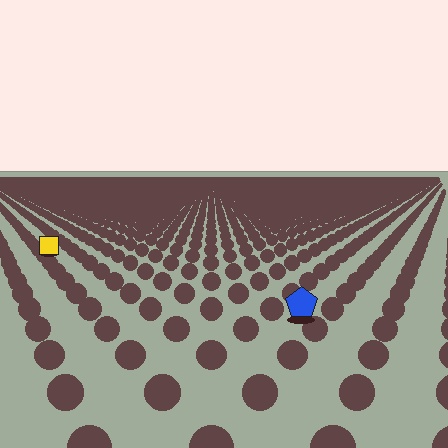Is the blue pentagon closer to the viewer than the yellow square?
Yes. The blue pentagon is closer — you can tell from the texture gradient: the ground texture is coarser near it.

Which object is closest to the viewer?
The blue pentagon is closest. The texture marks near it are larger and more spread out.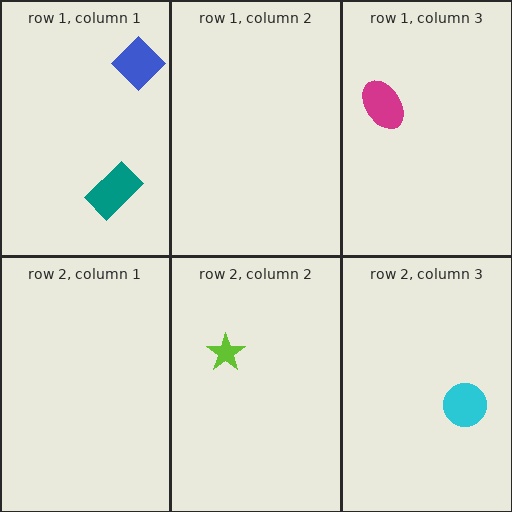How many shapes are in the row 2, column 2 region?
1.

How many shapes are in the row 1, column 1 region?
2.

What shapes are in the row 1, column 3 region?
The magenta ellipse.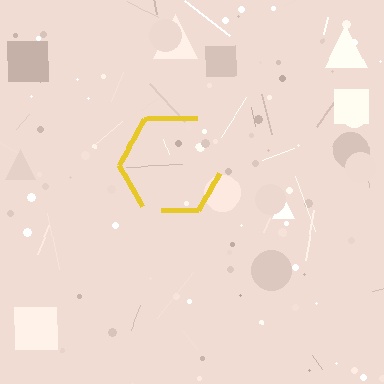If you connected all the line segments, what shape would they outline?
They would outline a hexagon.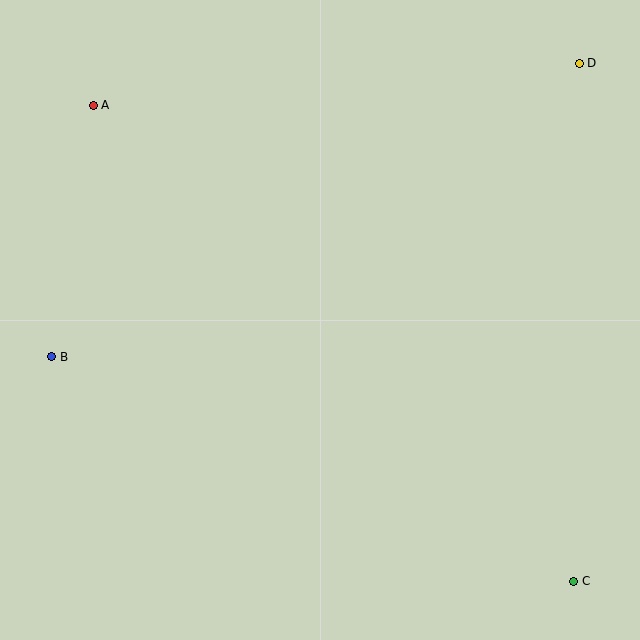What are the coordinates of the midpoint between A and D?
The midpoint between A and D is at (336, 84).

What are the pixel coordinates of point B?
Point B is at (52, 357).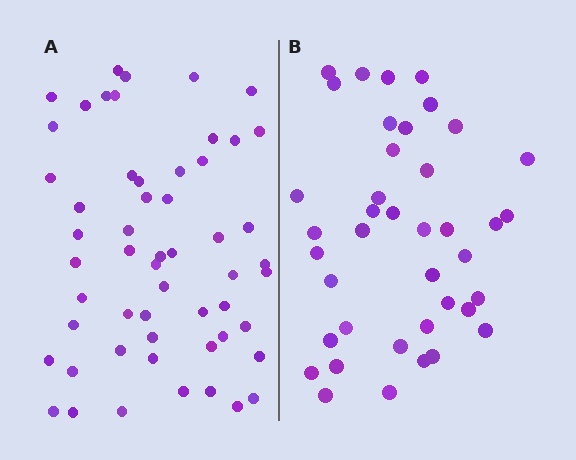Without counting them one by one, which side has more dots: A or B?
Region A (the left region) has more dots.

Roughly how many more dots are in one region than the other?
Region A has approximately 15 more dots than region B.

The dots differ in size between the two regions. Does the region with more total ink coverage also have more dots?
No. Region B has more total ink coverage because its dots are larger, but region A actually contains more individual dots. Total area can be misleading — the number of items is what matters here.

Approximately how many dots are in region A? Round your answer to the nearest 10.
About 60 dots. (The exact count is 55, which rounds to 60.)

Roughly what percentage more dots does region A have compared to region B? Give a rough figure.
About 40% more.